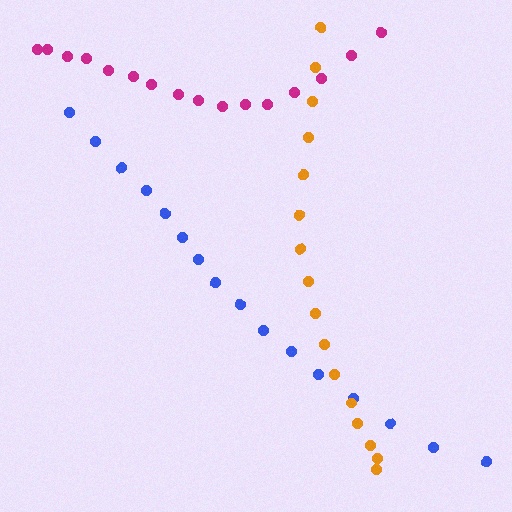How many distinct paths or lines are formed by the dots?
There are 3 distinct paths.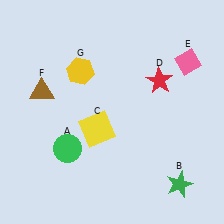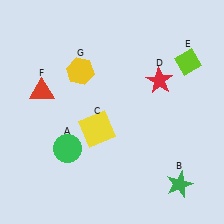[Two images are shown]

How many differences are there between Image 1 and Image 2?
There are 2 differences between the two images.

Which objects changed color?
E changed from pink to lime. F changed from brown to red.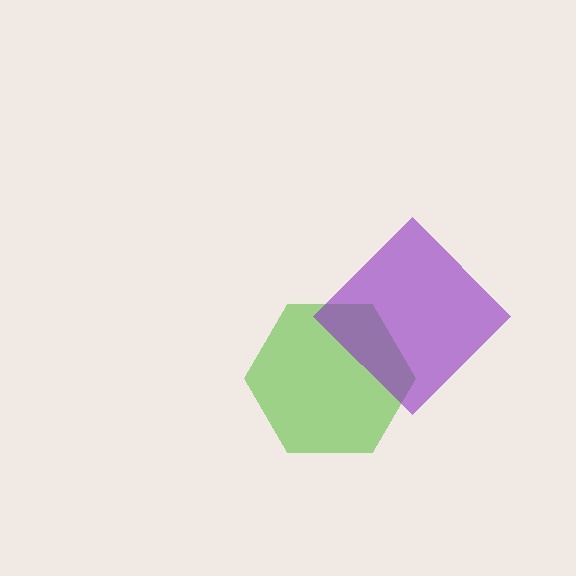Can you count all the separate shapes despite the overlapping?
Yes, there are 2 separate shapes.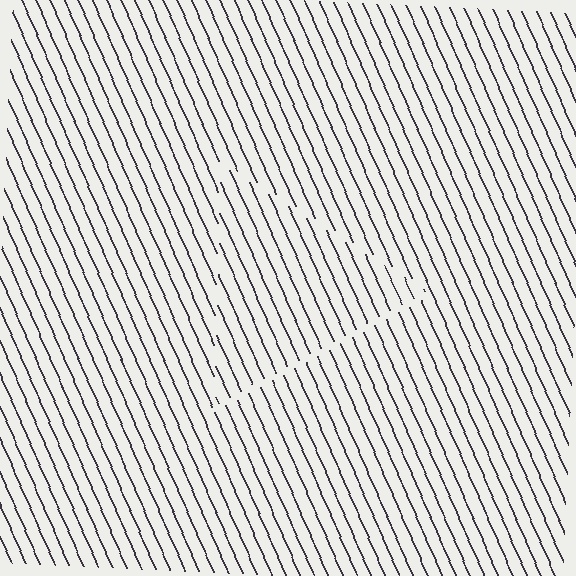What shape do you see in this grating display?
An illusory triangle. The interior of the shape contains the same grating, shifted by half a period — the contour is defined by the phase discontinuity where line-ends from the inner and outer gratings abut.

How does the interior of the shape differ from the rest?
The interior of the shape contains the same grating, shifted by half a period — the contour is defined by the phase discontinuity where line-ends from the inner and outer gratings abut.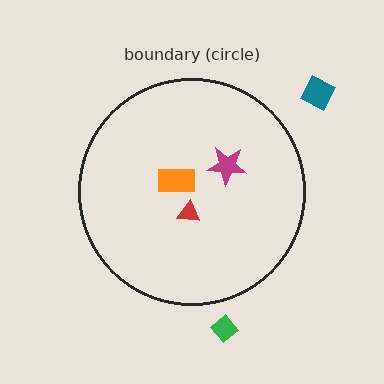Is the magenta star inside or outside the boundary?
Inside.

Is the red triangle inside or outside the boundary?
Inside.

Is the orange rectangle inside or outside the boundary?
Inside.